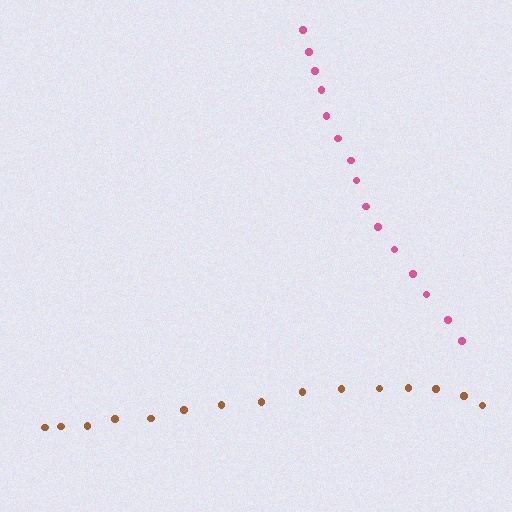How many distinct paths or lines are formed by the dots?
There are 2 distinct paths.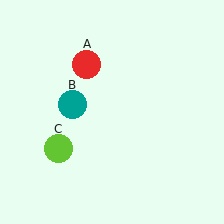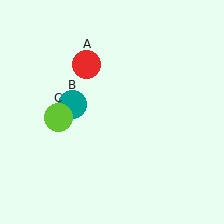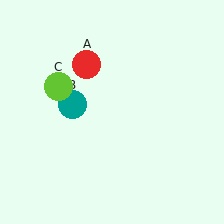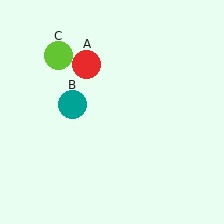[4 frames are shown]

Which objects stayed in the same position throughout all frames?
Red circle (object A) and teal circle (object B) remained stationary.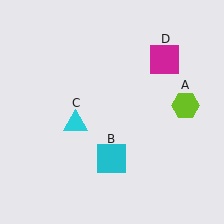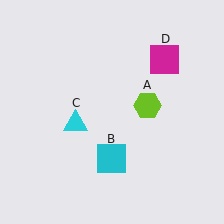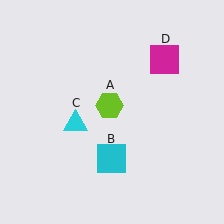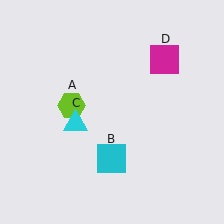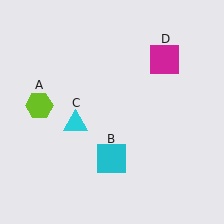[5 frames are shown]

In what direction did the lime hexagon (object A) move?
The lime hexagon (object A) moved left.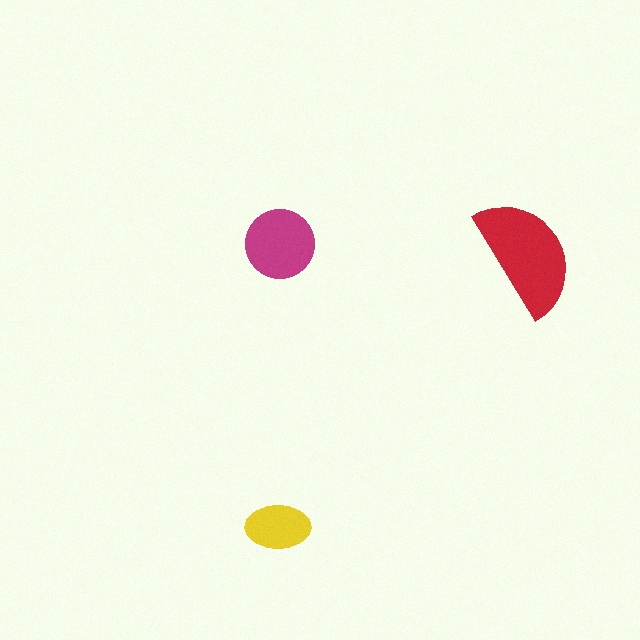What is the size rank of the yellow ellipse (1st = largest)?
3rd.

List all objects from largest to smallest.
The red semicircle, the magenta circle, the yellow ellipse.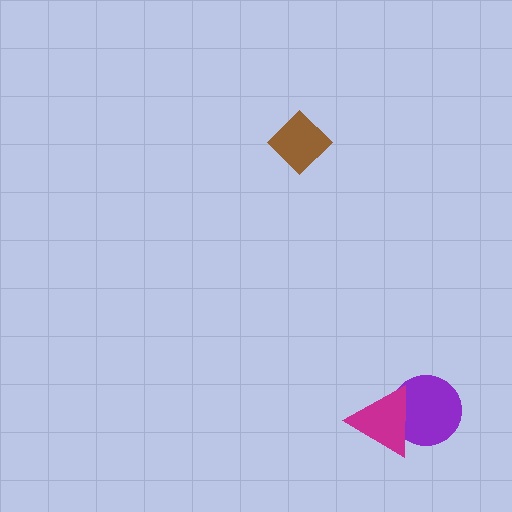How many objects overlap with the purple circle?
1 object overlaps with the purple circle.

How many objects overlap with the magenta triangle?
1 object overlaps with the magenta triangle.